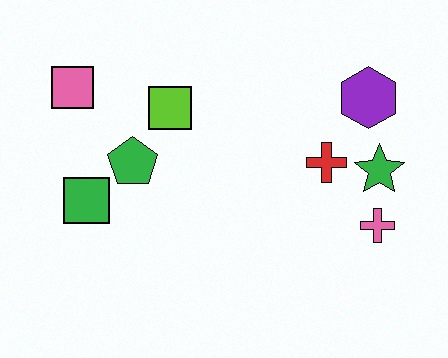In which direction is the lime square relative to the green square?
The lime square is above the green square.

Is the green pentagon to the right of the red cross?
No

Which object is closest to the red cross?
The green star is closest to the red cross.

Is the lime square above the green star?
Yes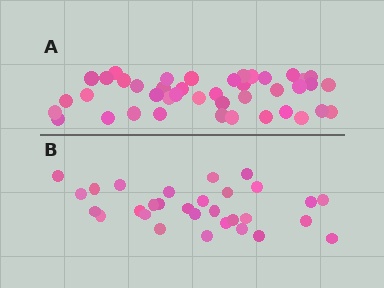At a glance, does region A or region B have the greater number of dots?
Region A (the top region) has more dots.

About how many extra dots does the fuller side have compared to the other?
Region A has roughly 12 or so more dots than region B.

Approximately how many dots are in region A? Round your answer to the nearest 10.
About 40 dots. (The exact count is 42, which rounds to 40.)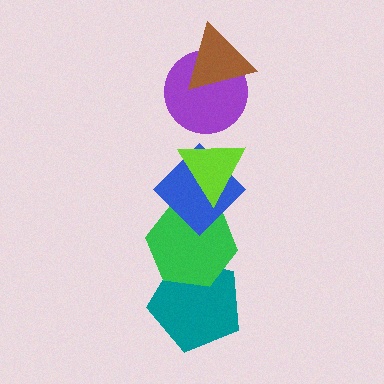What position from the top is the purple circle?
The purple circle is 2nd from the top.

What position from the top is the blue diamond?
The blue diamond is 4th from the top.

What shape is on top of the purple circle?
The brown triangle is on top of the purple circle.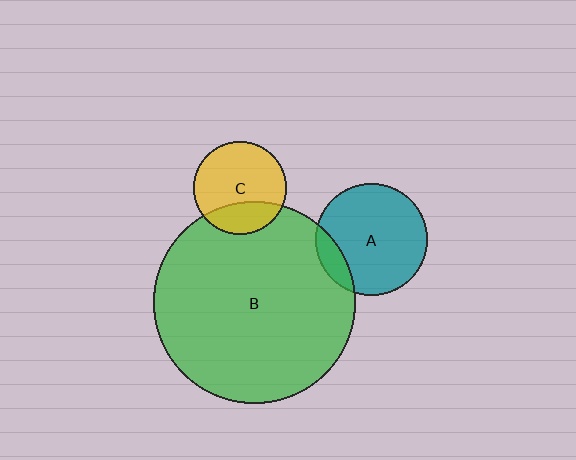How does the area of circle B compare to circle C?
Approximately 4.7 times.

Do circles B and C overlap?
Yes.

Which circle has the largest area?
Circle B (green).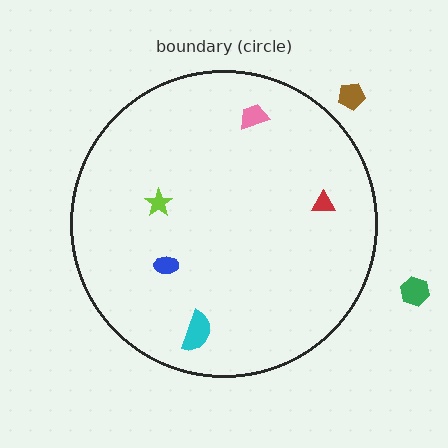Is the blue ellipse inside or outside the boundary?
Inside.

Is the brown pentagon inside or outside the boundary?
Outside.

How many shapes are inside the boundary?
5 inside, 2 outside.